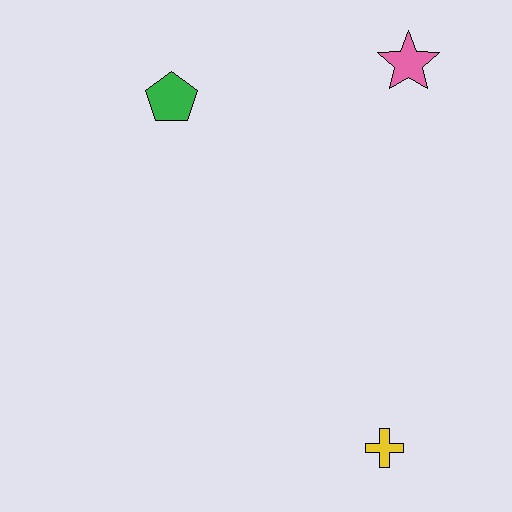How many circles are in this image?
There are no circles.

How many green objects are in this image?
There is 1 green object.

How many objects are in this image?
There are 3 objects.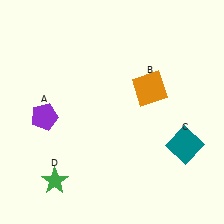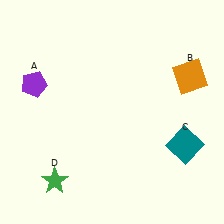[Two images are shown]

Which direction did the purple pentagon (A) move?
The purple pentagon (A) moved up.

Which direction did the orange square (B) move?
The orange square (B) moved right.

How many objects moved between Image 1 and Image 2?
2 objects moved between the two images.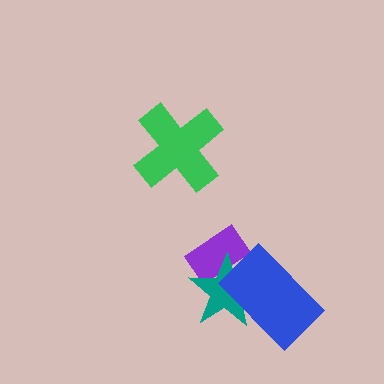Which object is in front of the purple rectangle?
The teal star is in front of the purple rectangle.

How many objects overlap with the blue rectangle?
1 object overlaps with the blue rectangle.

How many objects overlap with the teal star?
2 objects overlap with the teal star.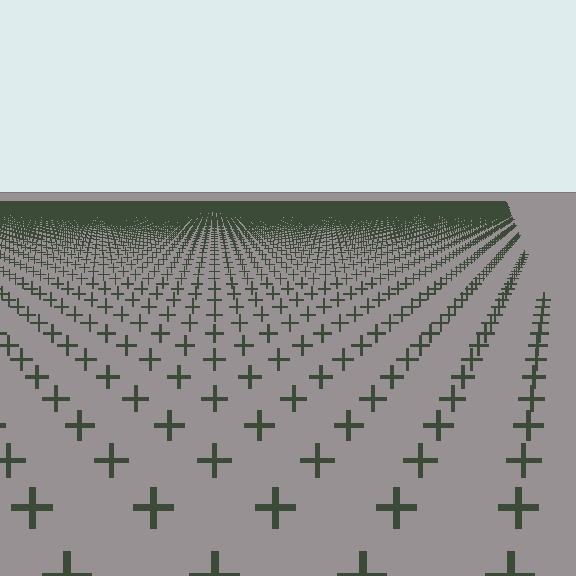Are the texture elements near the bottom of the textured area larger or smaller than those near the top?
Larger. Near the bottom, elements are closer to the viewer and appear at a bigger on-screen size.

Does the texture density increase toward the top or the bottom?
Density increases toward the top.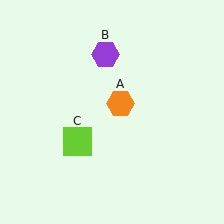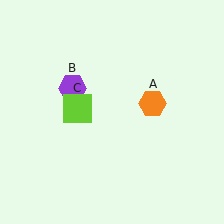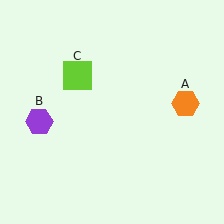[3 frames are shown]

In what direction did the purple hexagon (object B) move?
The purple hexagon (object B) moved down and to the left.